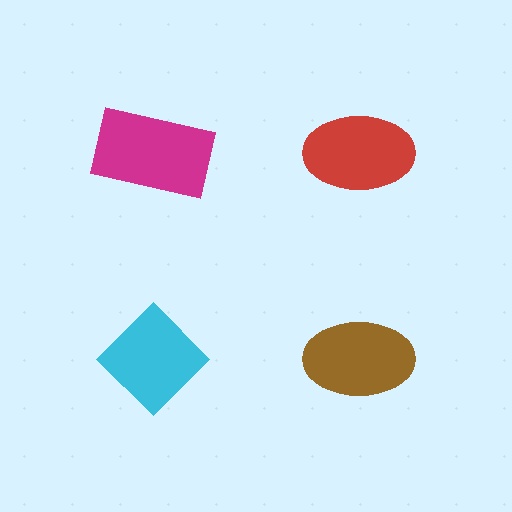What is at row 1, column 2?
A red ellipse.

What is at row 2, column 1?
A cyan diamond.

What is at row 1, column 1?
A magenta rectangle.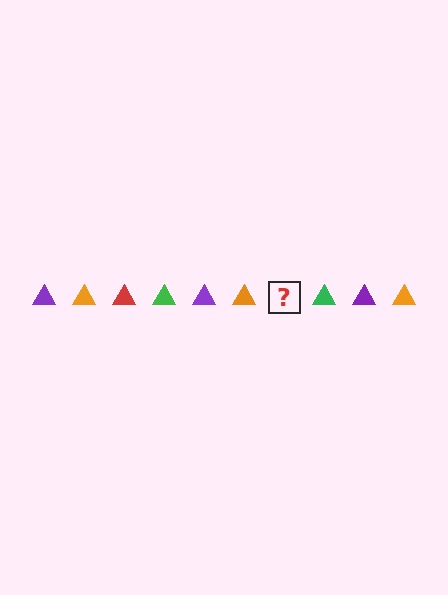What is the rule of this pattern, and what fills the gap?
The rule is that the pattern cycles through purple, orange, red, green triangles. The gap should be filled with a red triangle.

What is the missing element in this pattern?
The missing element is a red triangle.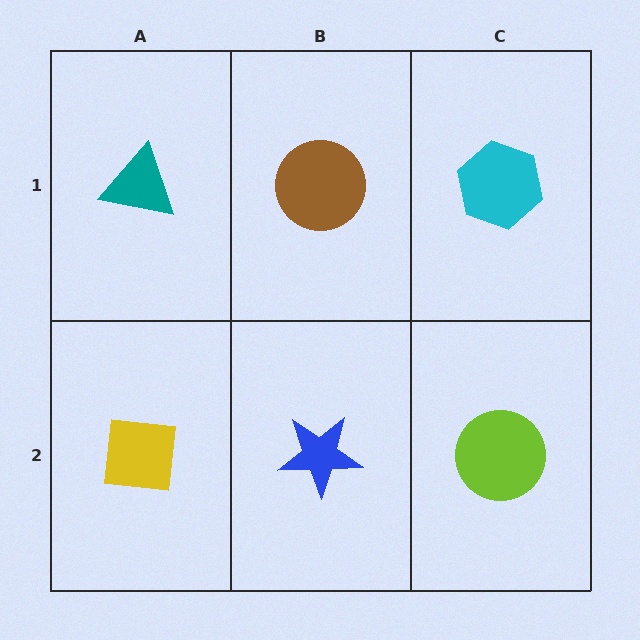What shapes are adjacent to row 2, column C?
A cyan hexagon (row 1, column C), a blue star (row 2, column B).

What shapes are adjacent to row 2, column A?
A teal triangle (row 1, column A), a blue star (row 2, column B).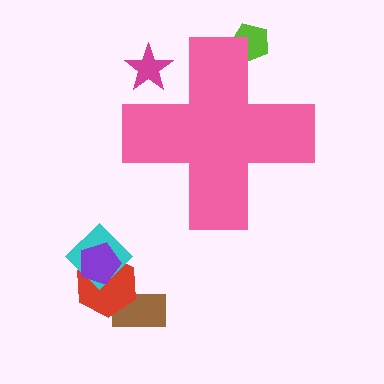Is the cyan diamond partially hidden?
No, the cyan diamond is fully visible.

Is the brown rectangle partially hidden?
No, the brown rectangle is fully visible.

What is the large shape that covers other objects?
A pink cross.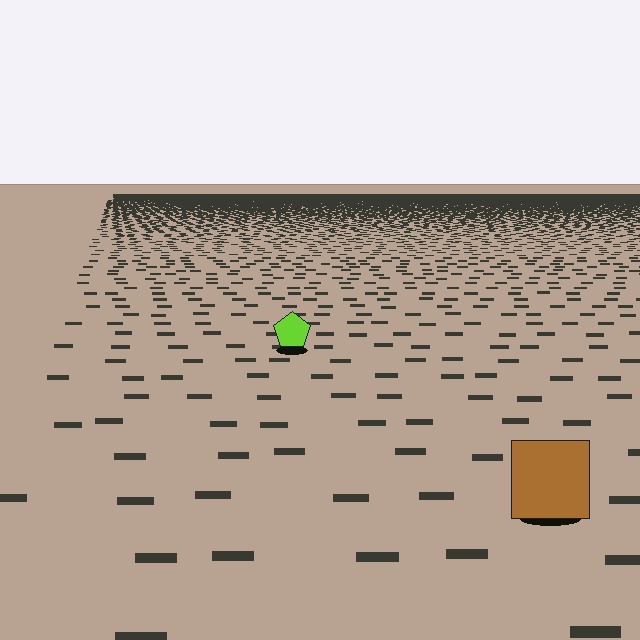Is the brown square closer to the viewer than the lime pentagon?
Yes. The brown square is closer — you can tell from the texture gradient: the ground texture is coarser near it.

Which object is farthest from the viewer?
The lime pentagon is farthest from the viewer. It appears smaller and the ground texture around it is denser.